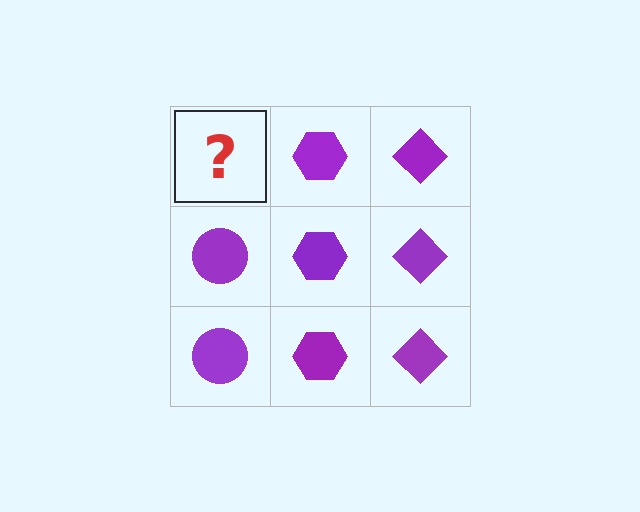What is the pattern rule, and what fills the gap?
The rule is that each column has a consistent shape. The gap should be filled with a purple circle.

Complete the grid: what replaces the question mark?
The question mark should be replaced with a purple circle.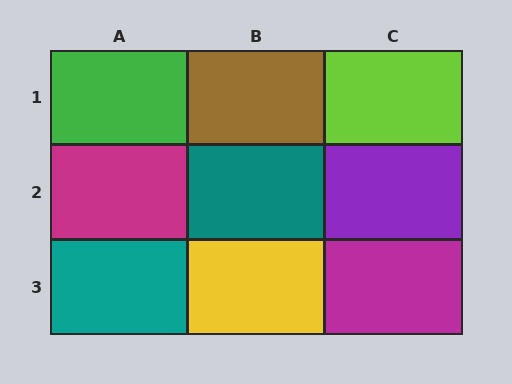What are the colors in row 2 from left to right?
Magenta, teal, purple.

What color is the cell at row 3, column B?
Yellow.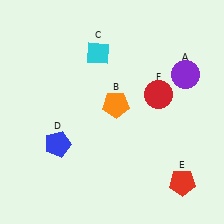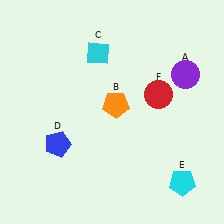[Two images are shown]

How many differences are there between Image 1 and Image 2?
There is 1 difference between the two images.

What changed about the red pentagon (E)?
In Image 1, E is red. In Image 2, it changed to cyan.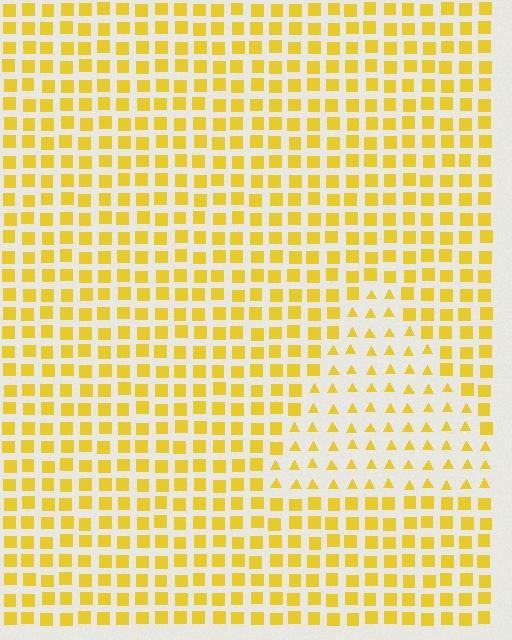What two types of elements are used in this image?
The image uses triangles inside the triangle region and squares outside it.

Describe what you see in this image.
The image is filled with small yellow elements arranged in a uniform grid. A triangle-shaped region contains triangles, while the surrounding area contains squares. The boundary is defined purely by the change in element shape.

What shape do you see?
I see a triangle.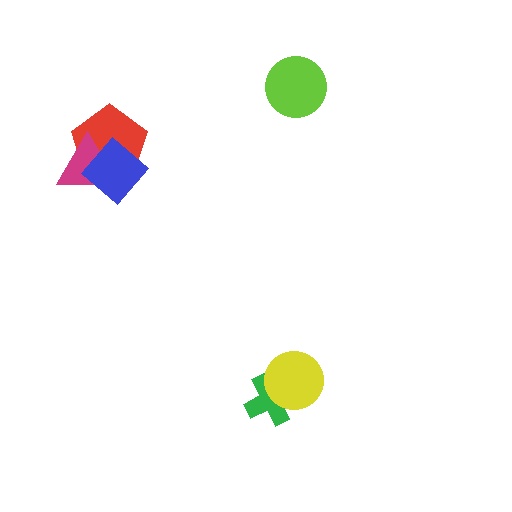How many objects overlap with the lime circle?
0 objects overlap with the lime circle.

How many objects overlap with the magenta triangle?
2 objects overlap with the magenta triangle.